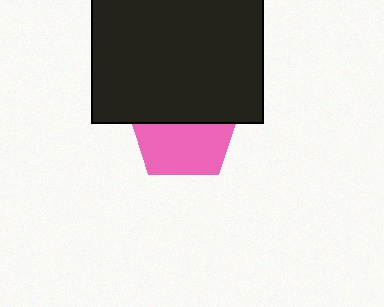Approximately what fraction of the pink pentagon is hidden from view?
Roughly 47% of the pink pentagon is hidden behind the black square.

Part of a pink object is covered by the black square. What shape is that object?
It is a pentagon.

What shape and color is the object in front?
The object in front is a black square.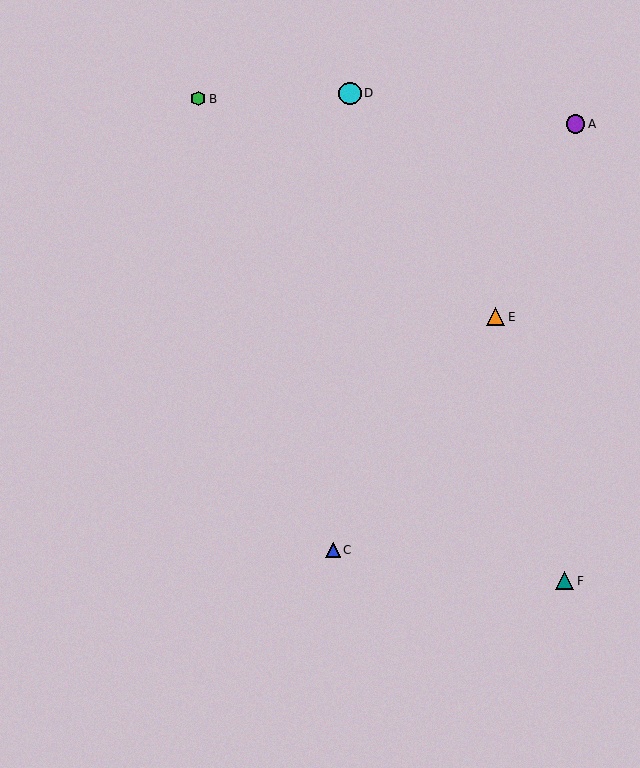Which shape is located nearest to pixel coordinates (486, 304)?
The orange triangle (labeled E) at (496, 317) is nearest to that location.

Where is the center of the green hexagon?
The center of the green hexagon is at (198, 99).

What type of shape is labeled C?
Shape C is a blue triangle.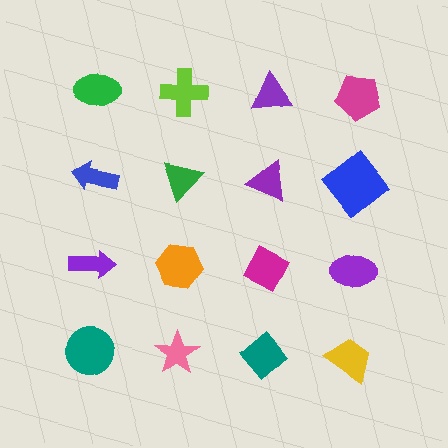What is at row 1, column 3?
A purple triangle.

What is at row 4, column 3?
A teal diamond.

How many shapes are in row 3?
4 shapes.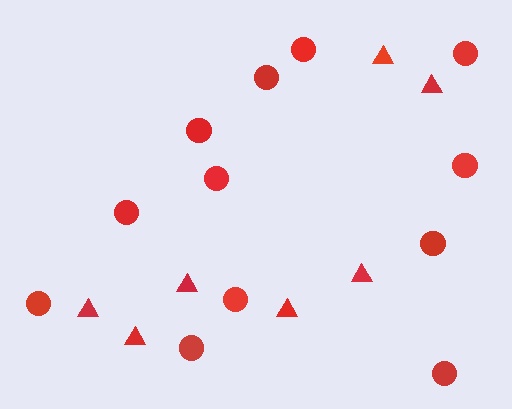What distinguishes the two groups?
There are 2 groups: one group of triangles (7) and one group of circles (12).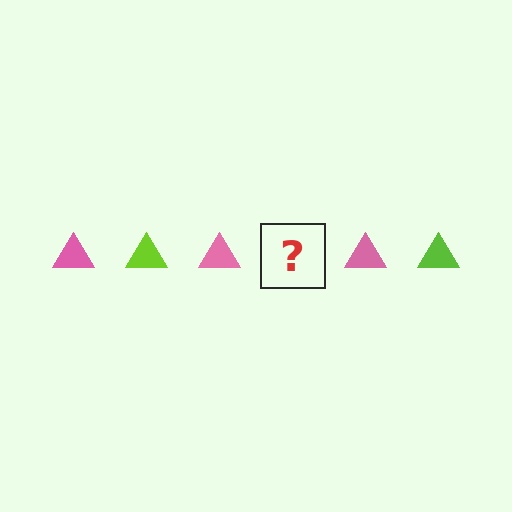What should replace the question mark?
The question mark should be replaced with a lime triangle.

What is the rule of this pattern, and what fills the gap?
The rule is that the pattern cycles through pink, lime triangles. The gap should be filled with a lime triangle.